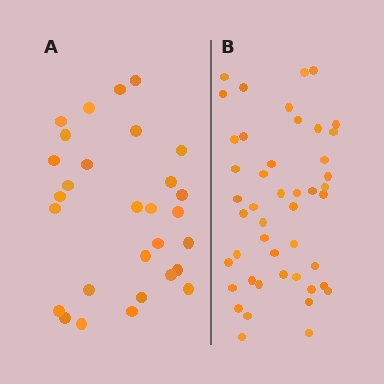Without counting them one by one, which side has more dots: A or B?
Region B (the right region) has more dots.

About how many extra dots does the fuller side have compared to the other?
Region B has approximately 15 more dots than region A.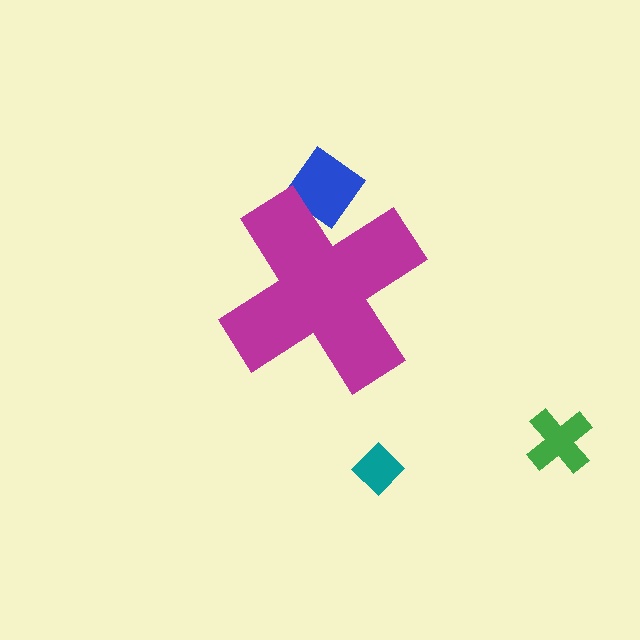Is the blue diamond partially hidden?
Yes, the blue diamond is partially hidden behind the magenta cross.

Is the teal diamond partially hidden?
No, the teal diamond is fully visible.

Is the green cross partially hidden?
No, the green cross is fully visible.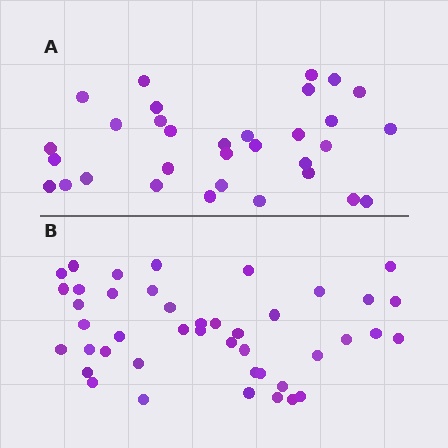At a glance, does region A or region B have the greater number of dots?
Region B (the bottom region) has more dots.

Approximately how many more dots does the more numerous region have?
Region B has roughly 12 or so more dots than region A.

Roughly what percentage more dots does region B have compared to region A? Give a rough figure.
About 35% more.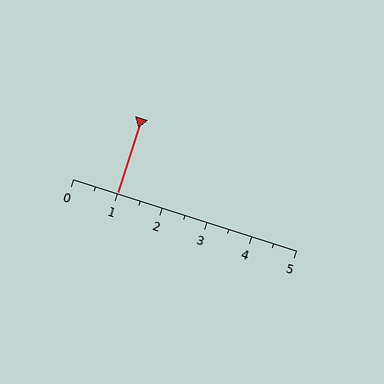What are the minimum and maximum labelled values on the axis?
The axis runs from 0 to 5.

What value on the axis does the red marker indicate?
The marker indicates approximately 1.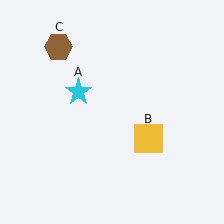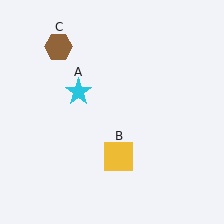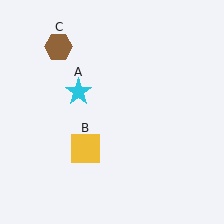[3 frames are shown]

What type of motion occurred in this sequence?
The yellow square (object B) rotated clockwise around the center of the scene.